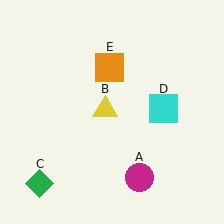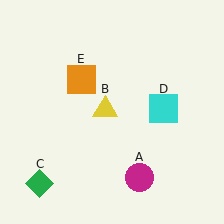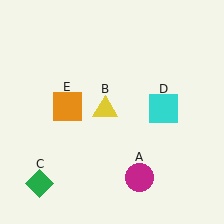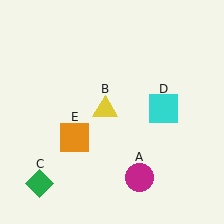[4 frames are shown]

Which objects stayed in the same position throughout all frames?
Magenta circle (object A) and yellow triangle (object B) and green diamond (object C) and cyan square (object D) remained stationary.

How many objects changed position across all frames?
1 object changed position: orange square (object E).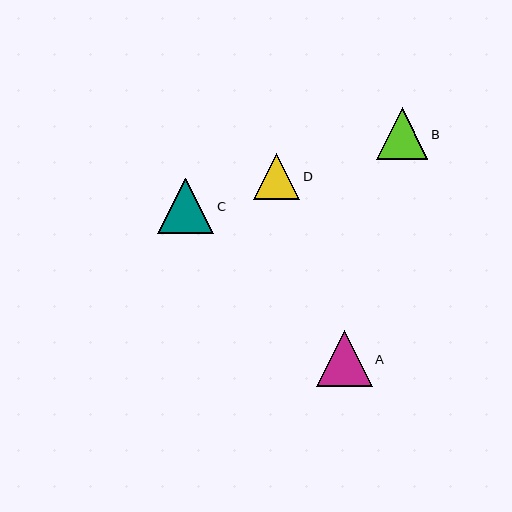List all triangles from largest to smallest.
From largest to smallest: A, C, B, D.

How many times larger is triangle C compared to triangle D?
Triangle C is approximately 1.2 times the size of triangle D.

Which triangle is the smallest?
Triangle D is the smallest with a size of approximately 46 pixels.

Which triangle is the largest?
Triangle A is the largest with a size of approximately 56 pixels.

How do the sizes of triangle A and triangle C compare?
Triangle A and triangle C are approximately the same size.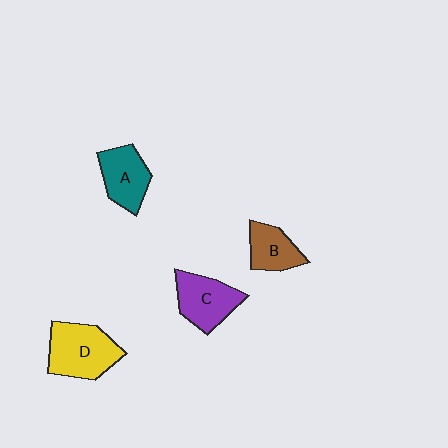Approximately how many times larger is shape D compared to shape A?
Approximately 1.3 times.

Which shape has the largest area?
Shape D (yellow).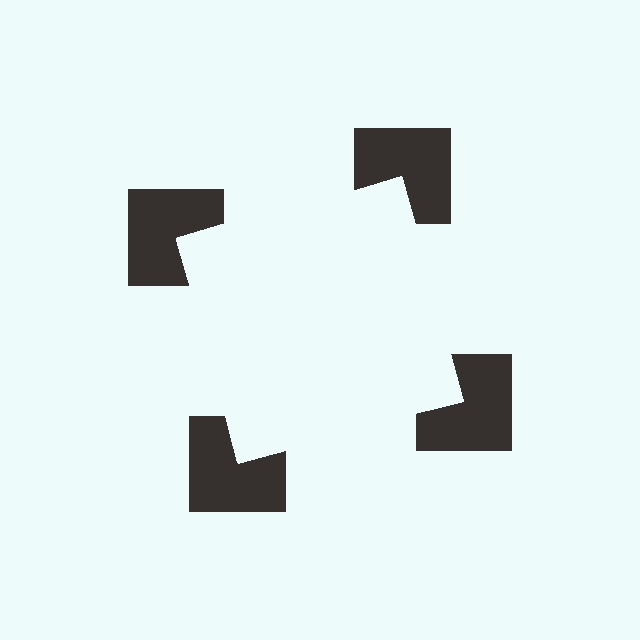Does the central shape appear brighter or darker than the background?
It typically appears slightly brighter than the background, even though no actual brightness change is drawn.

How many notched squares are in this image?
There are 4 — one at each vertex of the illusory square.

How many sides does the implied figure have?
4 sides.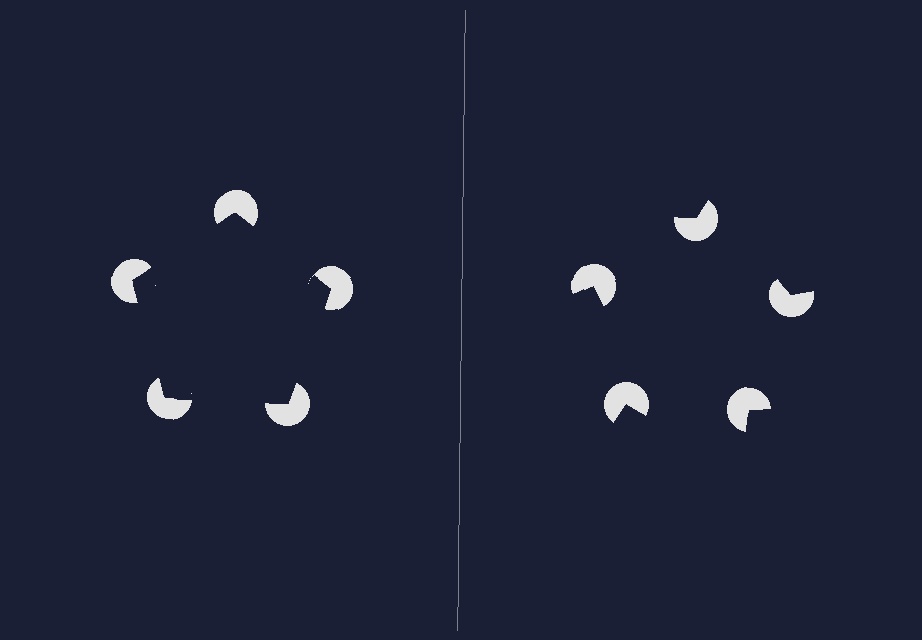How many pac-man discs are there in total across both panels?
10 — 5 on each side.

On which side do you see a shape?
An illusory pentagon appears on the left side. On the right side the wedge cuts are rotated, so no coherent shape forms.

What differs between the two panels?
The pac-man discs are positioned identically on both sides; only the wedge orientations differ. On the left they align to a pentagon; on the right they are misaligned.